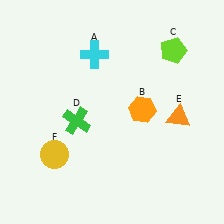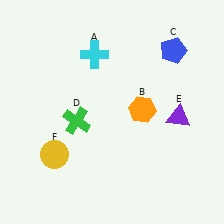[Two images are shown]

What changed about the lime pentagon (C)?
In Image 1, C is lime. In Image 2, it changed to blue.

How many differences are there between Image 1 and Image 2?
There are 2 differences between the two images.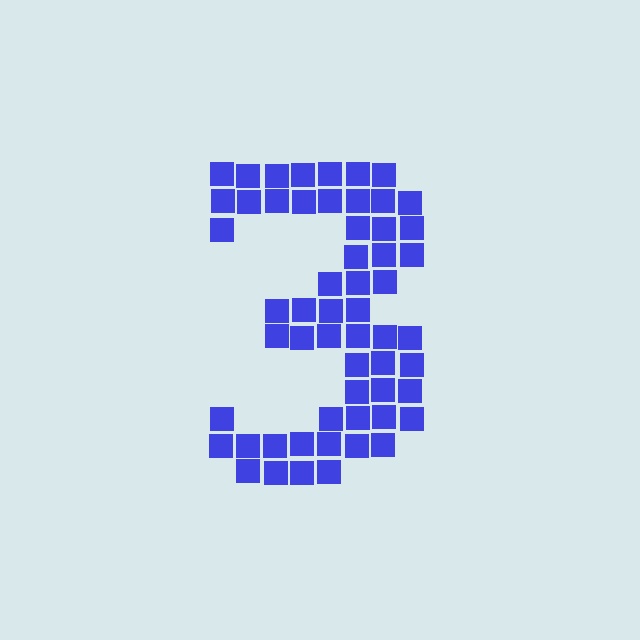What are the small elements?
The small elements are squares.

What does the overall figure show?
The overall figure shows the digit 3.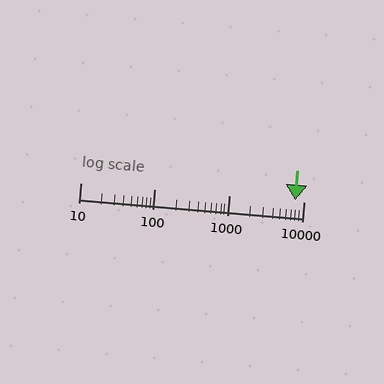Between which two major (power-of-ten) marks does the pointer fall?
The pointer is between 1000 and 10000.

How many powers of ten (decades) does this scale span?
The scale spans 3 decades, from 10 to 10000.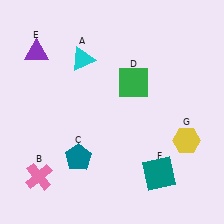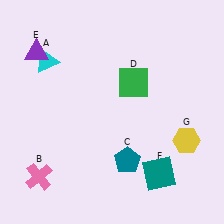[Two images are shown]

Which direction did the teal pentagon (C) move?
The teal pentagon (C) moved right.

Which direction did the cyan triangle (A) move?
The cyan triangle (A) moved left.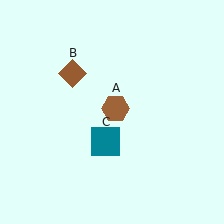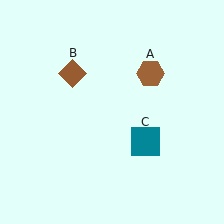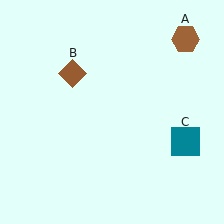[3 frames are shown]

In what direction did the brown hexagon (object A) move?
The brown hexagon (object A) moved up and to the right.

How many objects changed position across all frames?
2 objects changed position: brown hexagon (object A), teal square (object C).